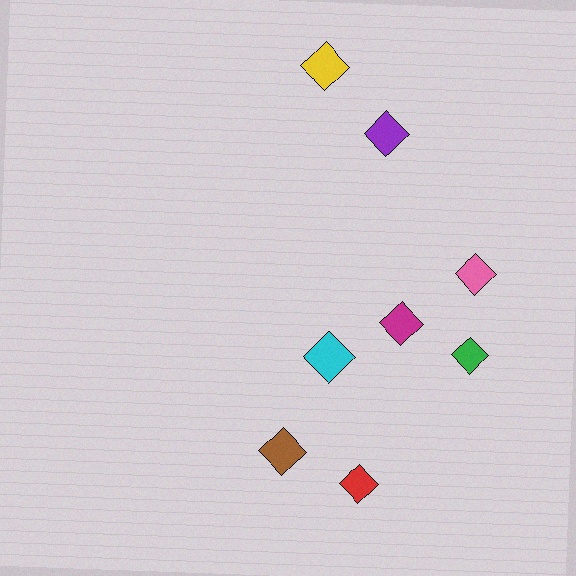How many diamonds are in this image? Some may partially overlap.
There are 8 diamonds.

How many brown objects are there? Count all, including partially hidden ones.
There is 1 brown object.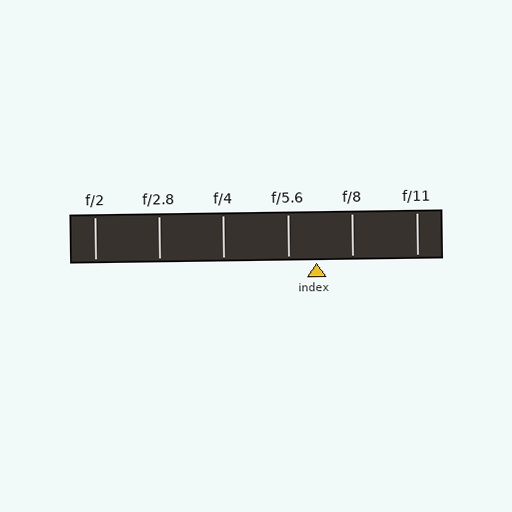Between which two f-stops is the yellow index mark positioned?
The index mark is between f/5.6 and f/8.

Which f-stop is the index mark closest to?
The index mark is closest to f/5.6.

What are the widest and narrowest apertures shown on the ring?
The widest aperture shown is f/2 and the narrowest is f/11.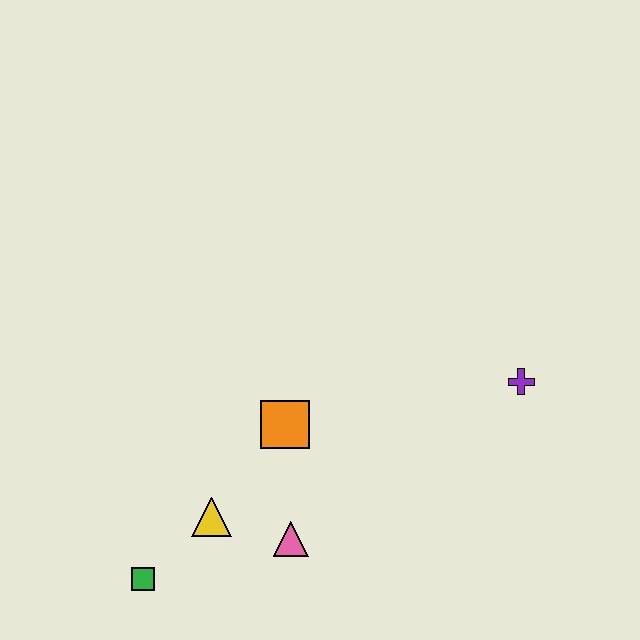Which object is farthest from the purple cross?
The green square is farthest from the purple cross.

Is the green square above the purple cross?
No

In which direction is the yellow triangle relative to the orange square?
The yellow triangle is below the orange square.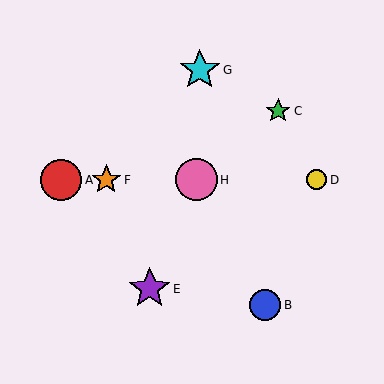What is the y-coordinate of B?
Object B is at y≈305.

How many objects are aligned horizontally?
4 objects (A, D, F, H) are aligned horizontally.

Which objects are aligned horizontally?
Objects A, D, F, H are aligned horizontally.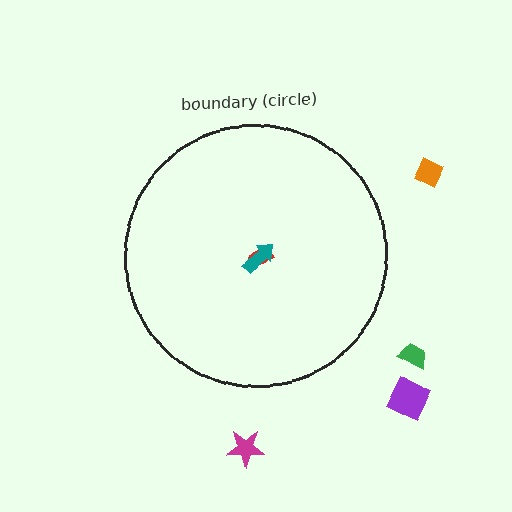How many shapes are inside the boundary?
2 inside, 4 outside.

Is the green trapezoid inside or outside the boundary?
Outside.